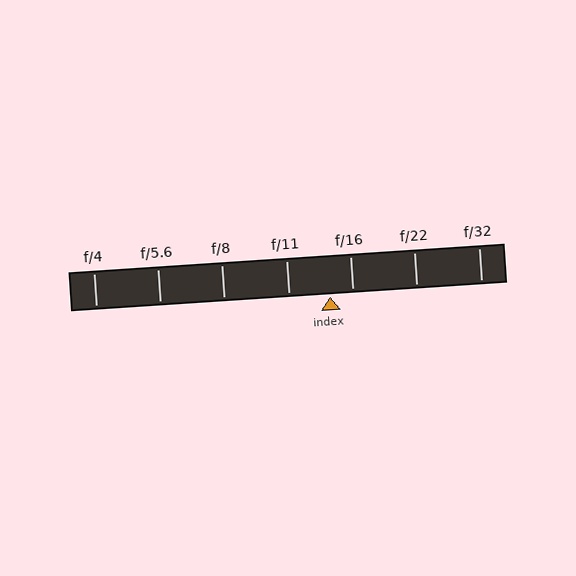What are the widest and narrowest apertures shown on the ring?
The widest aperture shown is f/4 and the narrowest is f/32.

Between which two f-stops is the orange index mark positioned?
The index mark is between f/11 and f/16.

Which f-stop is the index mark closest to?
The index mark is closest to f/16.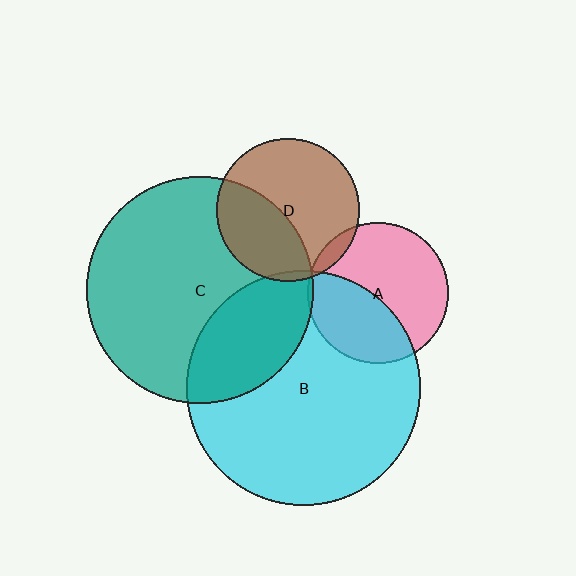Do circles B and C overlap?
Yes.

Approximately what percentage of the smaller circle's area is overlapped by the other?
Approximately 25%.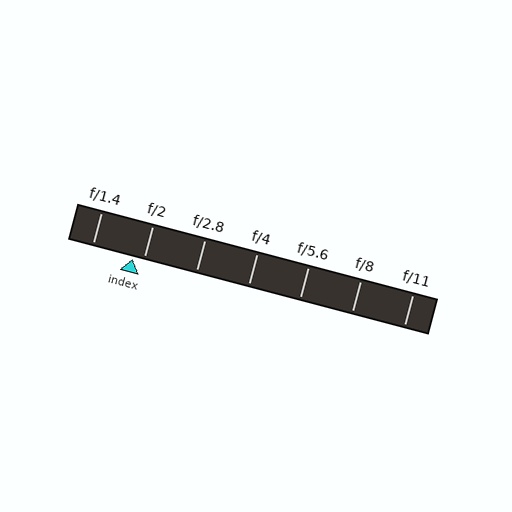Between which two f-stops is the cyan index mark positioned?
The index mark is between f/1.4 and f/2.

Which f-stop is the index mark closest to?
The index mark is closest to f/2.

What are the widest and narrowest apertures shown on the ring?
The widest aperture shown is f/1.4 and the narrowest is f/11.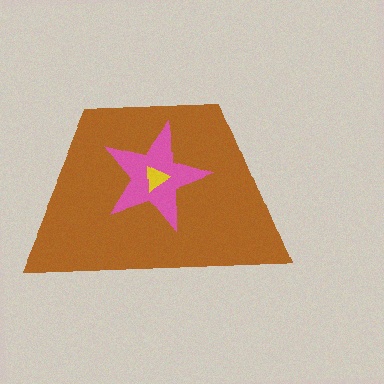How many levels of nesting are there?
3.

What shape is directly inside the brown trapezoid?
The pink star.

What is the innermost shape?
The yellow triangle.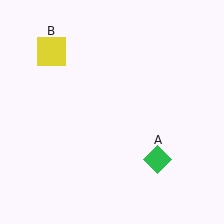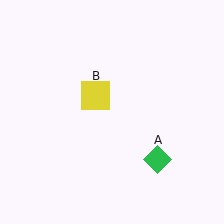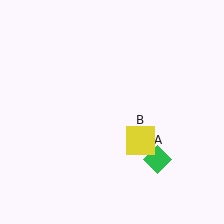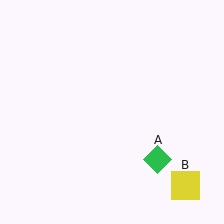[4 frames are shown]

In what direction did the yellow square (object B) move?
The yellow square (object B) moved down and to the right.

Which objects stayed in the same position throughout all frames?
Green diamond (object A) remained stationary.